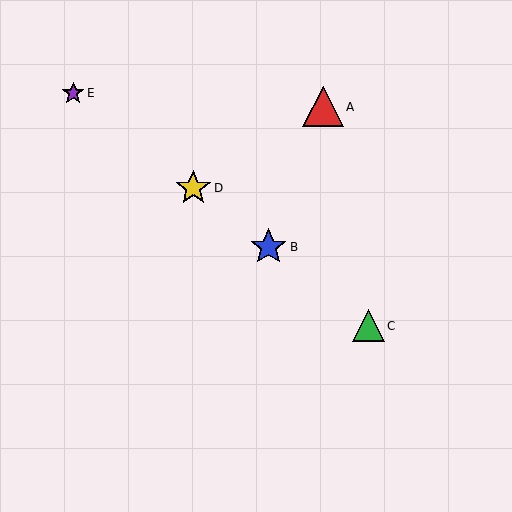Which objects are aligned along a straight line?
Objects B, C, D, E are aligned along a straight line.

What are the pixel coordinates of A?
Object A is at (323, 107).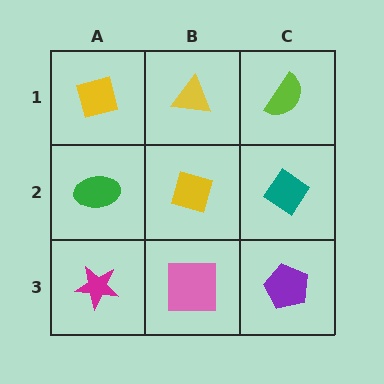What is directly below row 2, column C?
A purple pentagon.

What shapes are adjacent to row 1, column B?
A yellow diamond (row 2, column B), a yellow diamond (row 1, column A), a lime semicircle (row 1, column C).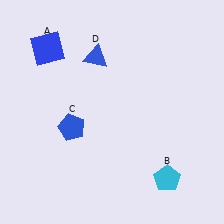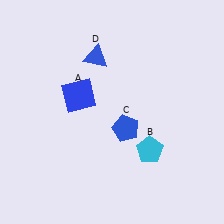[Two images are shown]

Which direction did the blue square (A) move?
The blue square (A) moved down.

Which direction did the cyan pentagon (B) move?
The cyan pentagon (B) moved up.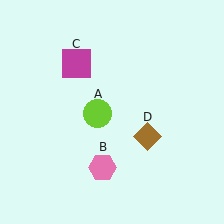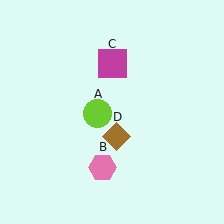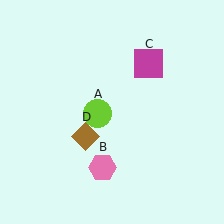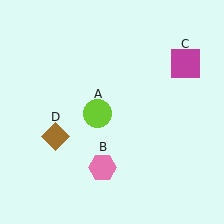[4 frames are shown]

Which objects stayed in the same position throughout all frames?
Lime circle (object A) and pink hexagon (object B) remained stationary.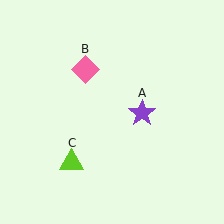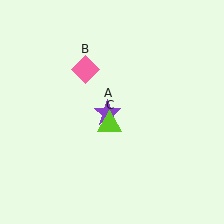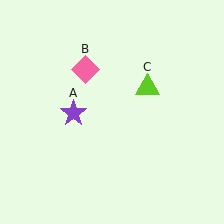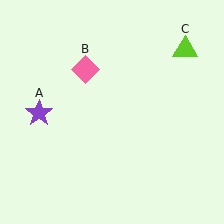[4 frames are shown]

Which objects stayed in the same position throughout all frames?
Pink diamond (object B) remained stationary.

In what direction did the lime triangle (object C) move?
The lime triangle (object C) moved up and to the right.